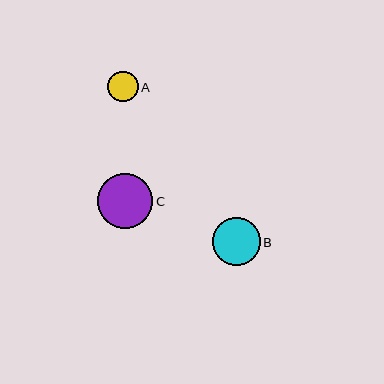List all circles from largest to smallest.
From largest to smallest: C, B, A.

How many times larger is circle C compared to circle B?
Circle C is approximately 1.2 times the size of circle B.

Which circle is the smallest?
Circle A is the smallest with a size of approximately 30 pixels.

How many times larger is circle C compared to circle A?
Circle C is approximately 1.8 times the size of circle A.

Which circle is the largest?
Circle C is the largest with a size of approximately 55 pixels.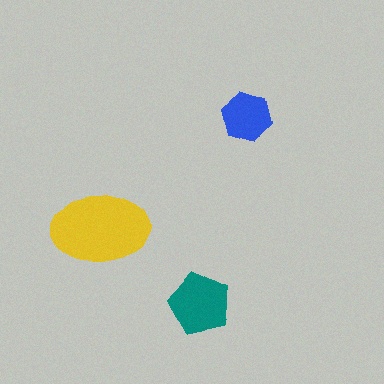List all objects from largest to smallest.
The yellow ellipse, the teal pentagon, the blue hexagon.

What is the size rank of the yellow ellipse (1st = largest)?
1st.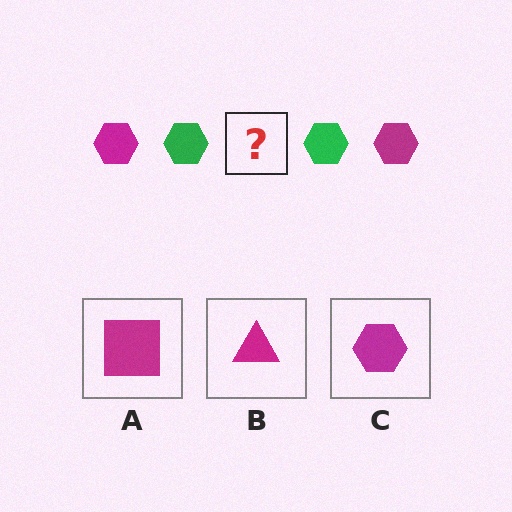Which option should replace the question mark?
Option C.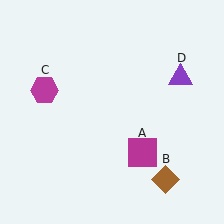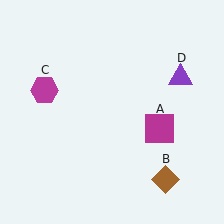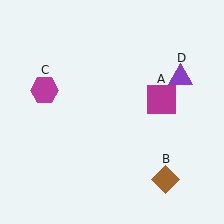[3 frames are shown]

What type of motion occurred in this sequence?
The magenta square (object A) rotated counterclockwise around the center of the scene.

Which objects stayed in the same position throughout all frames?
Brown diamond (object B) and magenta hexagon (object C) and purple triangle (object D) remained stationary.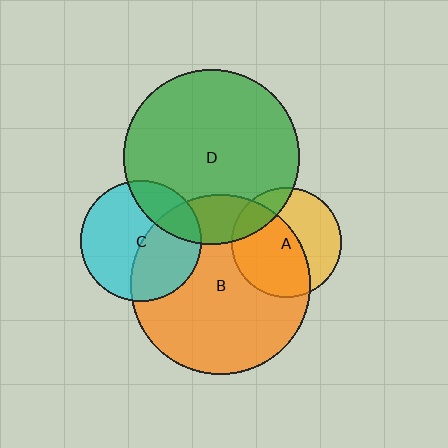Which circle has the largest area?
Circle B (orange).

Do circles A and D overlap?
Yes.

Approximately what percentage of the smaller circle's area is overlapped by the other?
Approximately 15%.